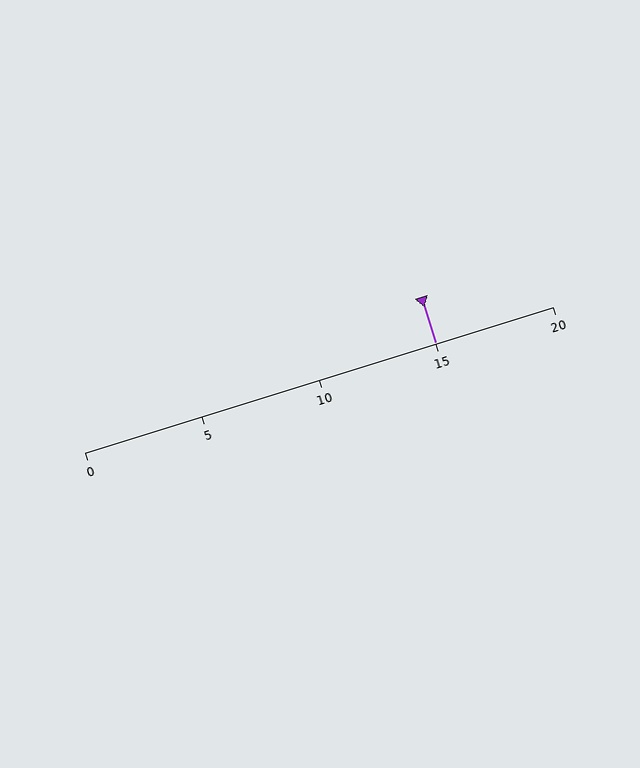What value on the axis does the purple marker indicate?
The marker indicates approximately 15.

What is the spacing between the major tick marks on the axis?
The major ticks are spaced 5 apart.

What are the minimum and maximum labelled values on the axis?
The axis runs from 0 to 20.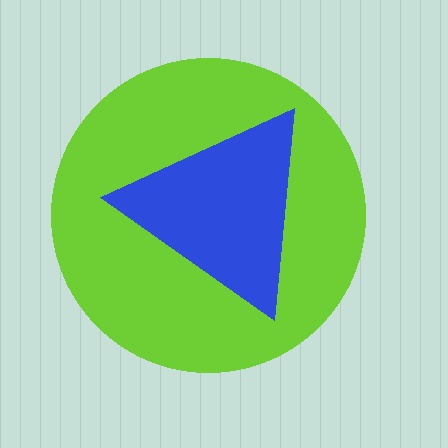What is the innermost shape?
The blue triangle.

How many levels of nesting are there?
2.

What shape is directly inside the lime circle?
The blue triangle.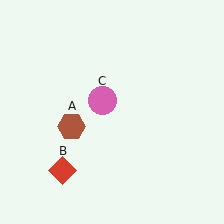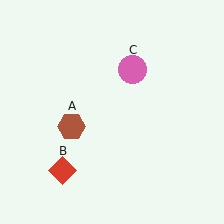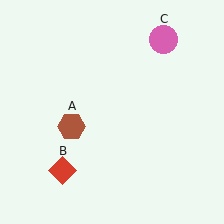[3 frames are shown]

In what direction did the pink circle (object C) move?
The pink circle (object C) moved up and to the right.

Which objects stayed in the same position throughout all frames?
Brown hexagon (object A) and red diamond (object B) remained stationary.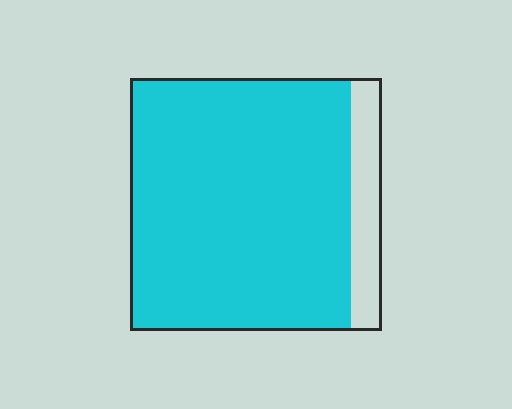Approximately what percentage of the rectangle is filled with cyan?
Approximately 90%.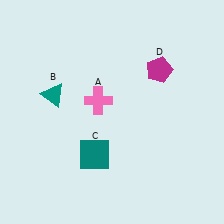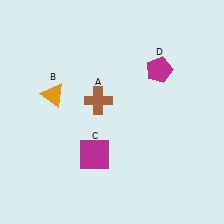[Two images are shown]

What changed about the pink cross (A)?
In Image 1, A is pink. In Image 2, it changed to brown.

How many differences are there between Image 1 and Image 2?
There are 3 differences between the two images.